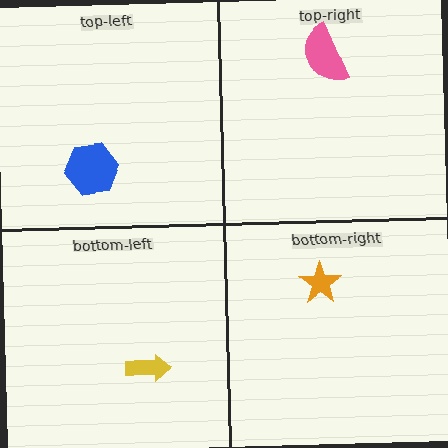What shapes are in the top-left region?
The blue hexagon.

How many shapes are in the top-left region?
1.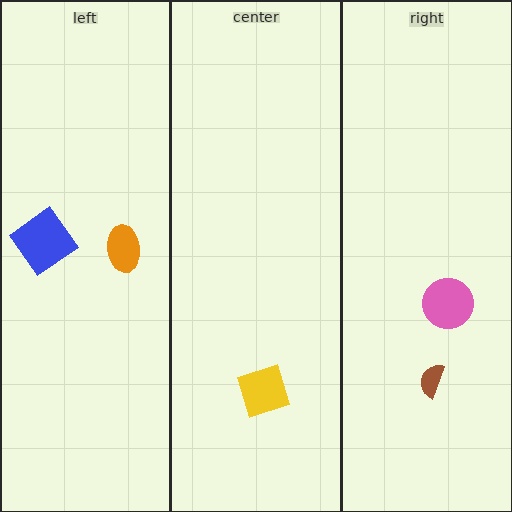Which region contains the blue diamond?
The left region.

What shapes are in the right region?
The brown semicircle, the pink circle.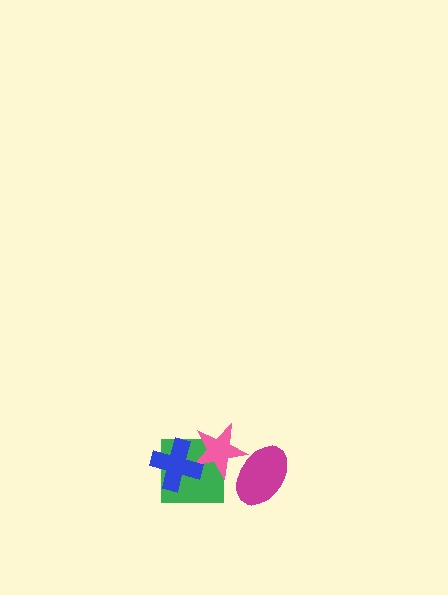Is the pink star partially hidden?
Yes, it is partially covered by another shape.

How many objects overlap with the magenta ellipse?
1 object overlaps with the magenta ellipse.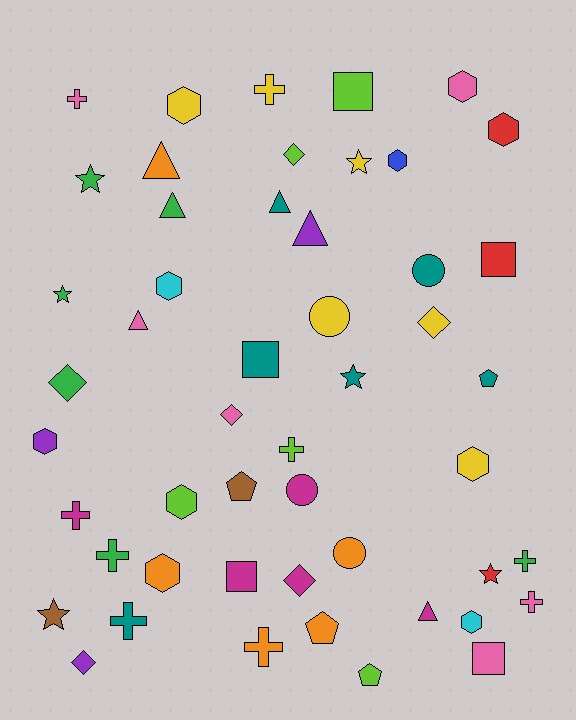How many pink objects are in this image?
There are 6 pink objects.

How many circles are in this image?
There are 4 circles.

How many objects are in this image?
There are 50 objects.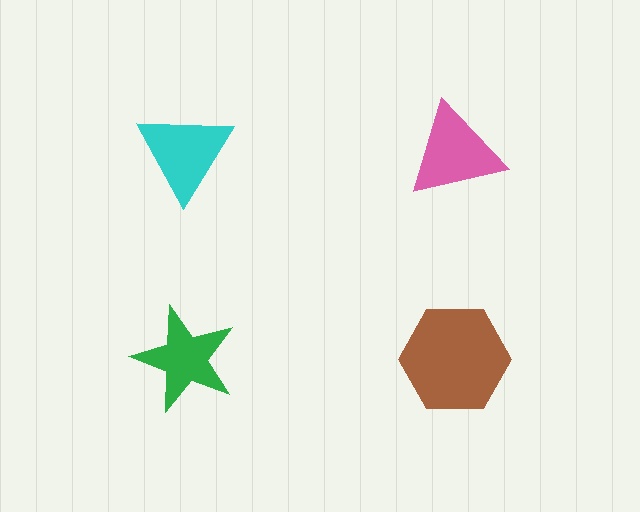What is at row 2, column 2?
A brown hexagon.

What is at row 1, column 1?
A cyan triangle.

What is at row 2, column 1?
A green star.